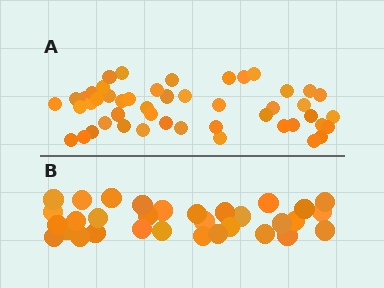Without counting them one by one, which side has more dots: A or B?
Region A (the top region) has more dots.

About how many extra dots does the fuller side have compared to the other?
Region A has approximately 15 more dots than region B.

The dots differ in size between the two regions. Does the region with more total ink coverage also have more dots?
No. Region B has more total ink coverage because its dots are larger, but region A actually contains more individual dots. Total area can be misleading — the number of items is what matters here.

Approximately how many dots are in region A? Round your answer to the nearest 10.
About 50 dots. (The exact count is 48, which rounds to 50.)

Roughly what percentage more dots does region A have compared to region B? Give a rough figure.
About 50% more.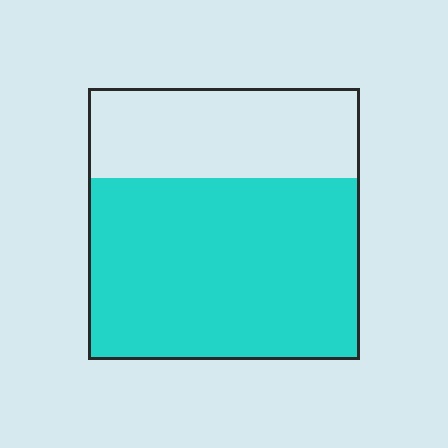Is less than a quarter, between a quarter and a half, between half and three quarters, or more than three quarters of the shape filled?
Between half and three quarters.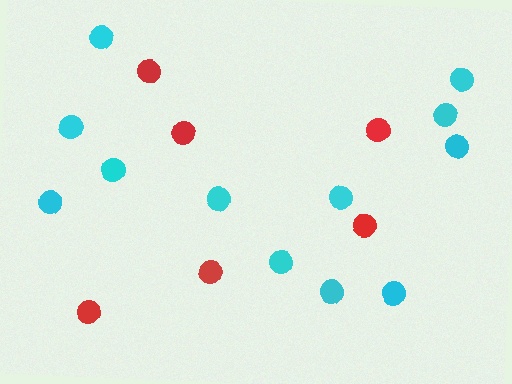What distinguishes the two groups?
There are 2 groups: one group of red circles (6) and one group of cyan circles (12).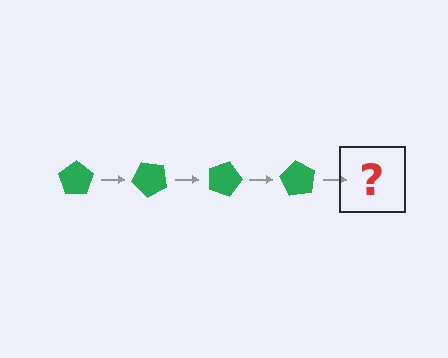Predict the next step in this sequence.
The next step is a green pentagon rotated 180 degrees.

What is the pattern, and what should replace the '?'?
The pattern is that the pentagon rotates 45 degrees each step. The '?' should be a green pentagon rotated 180 degrees.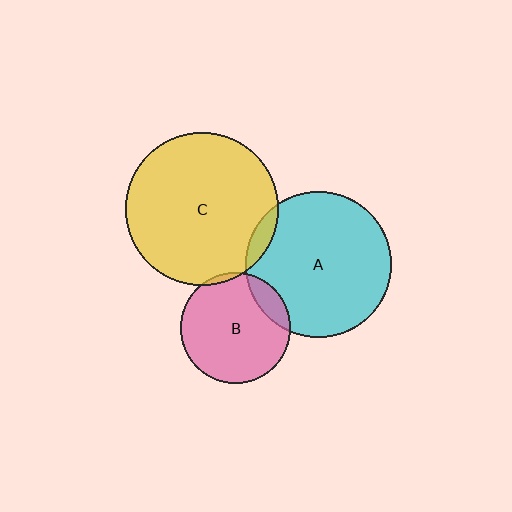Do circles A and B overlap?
Yes.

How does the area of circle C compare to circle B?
Approximately 1.9 times.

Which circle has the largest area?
Circle C (yellow).